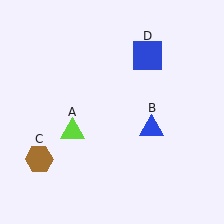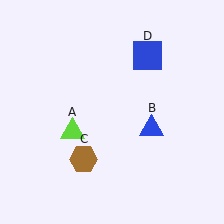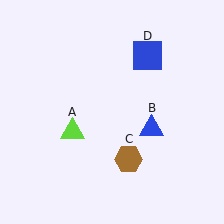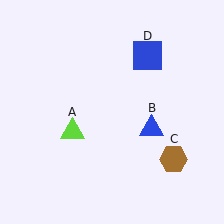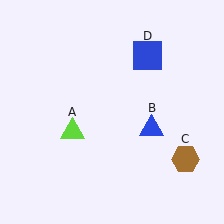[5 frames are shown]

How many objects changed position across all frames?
1 object changed position: brown hexagon (object C).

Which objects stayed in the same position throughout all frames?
Lime triangle (object A) and blue triangle (object B) and blue square (object D) remained stationary.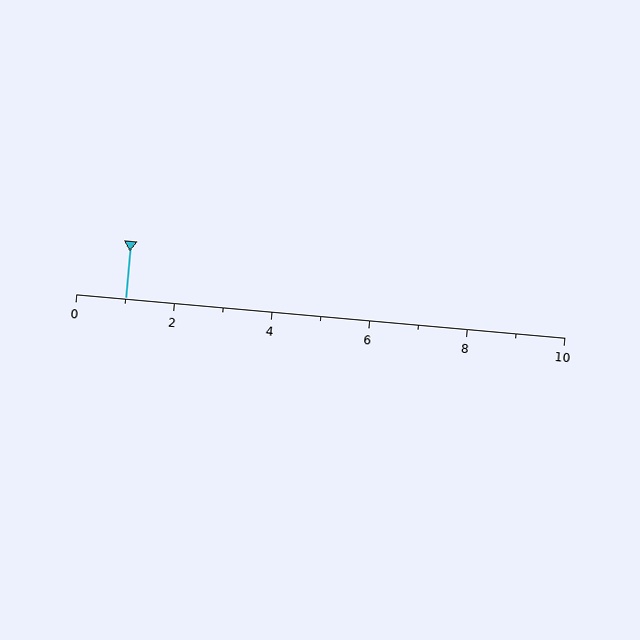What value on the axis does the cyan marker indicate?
The marker indicates approximately 1.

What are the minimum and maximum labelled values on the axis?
The axis runs from 0 to 10.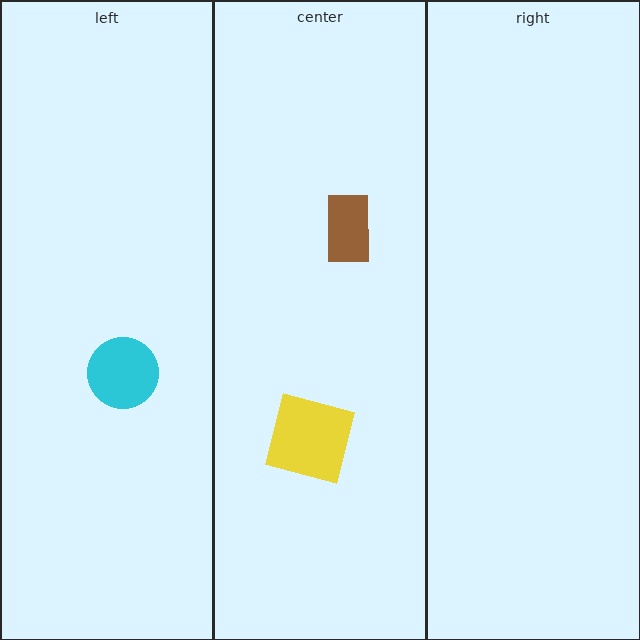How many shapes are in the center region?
2.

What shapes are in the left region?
The cyan circle.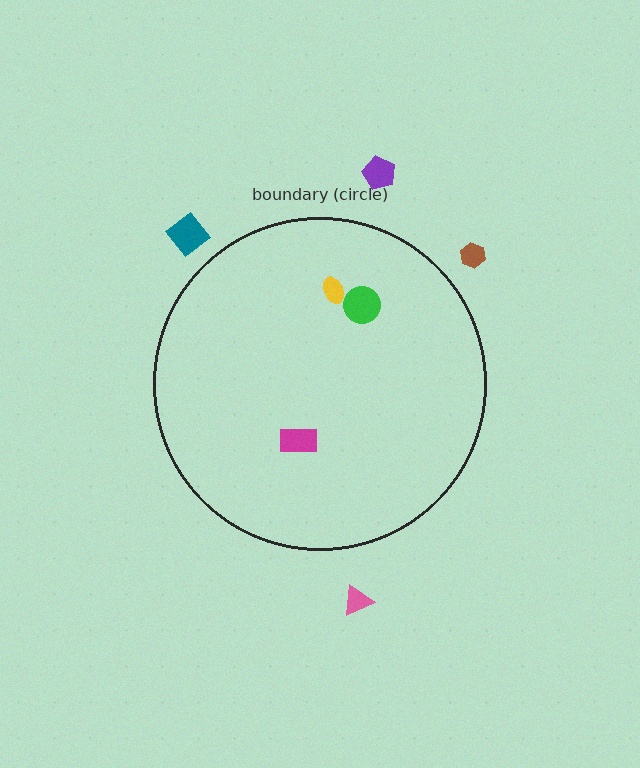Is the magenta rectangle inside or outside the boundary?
Inside.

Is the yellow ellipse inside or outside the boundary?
Inside.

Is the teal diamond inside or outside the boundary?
Outside.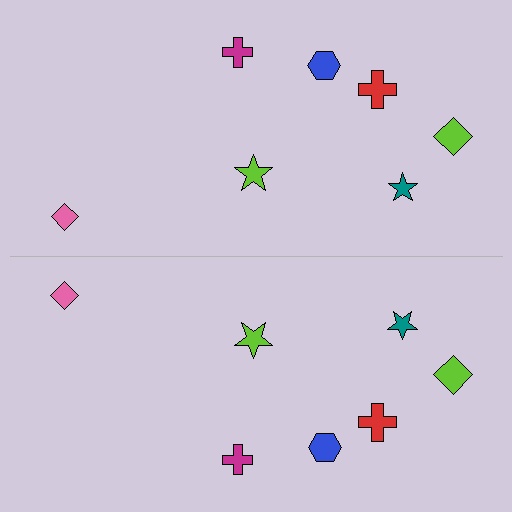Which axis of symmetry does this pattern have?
The pattern has a horizontal axis of symmetry running through the center of the image.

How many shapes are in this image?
There are 14 shapes in this image.